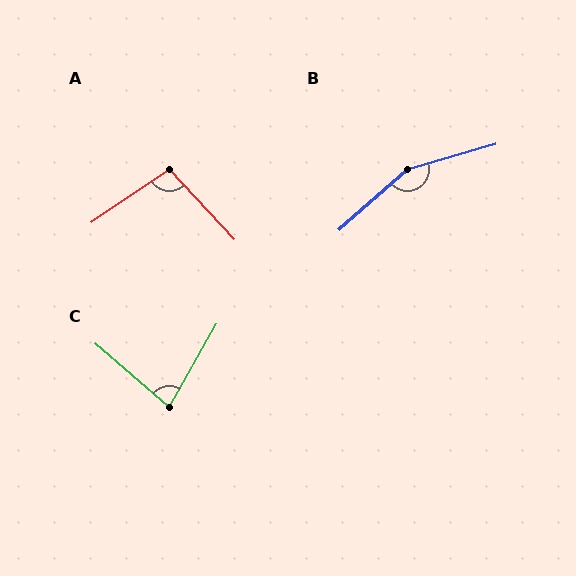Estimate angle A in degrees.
Approximately 99 degrees.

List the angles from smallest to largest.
C (79°), A (99°), B (154°).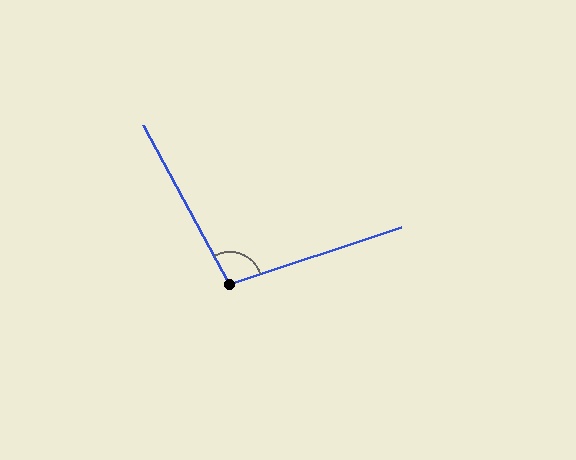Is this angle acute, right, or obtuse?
It is obtuse.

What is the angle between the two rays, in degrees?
Approximately 100 degrees.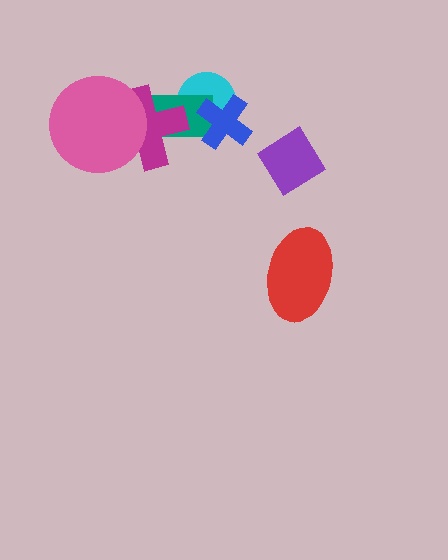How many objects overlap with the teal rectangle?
3 objects overlap with the teal rectangle.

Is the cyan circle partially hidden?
Yes, it is partially covered by another shape.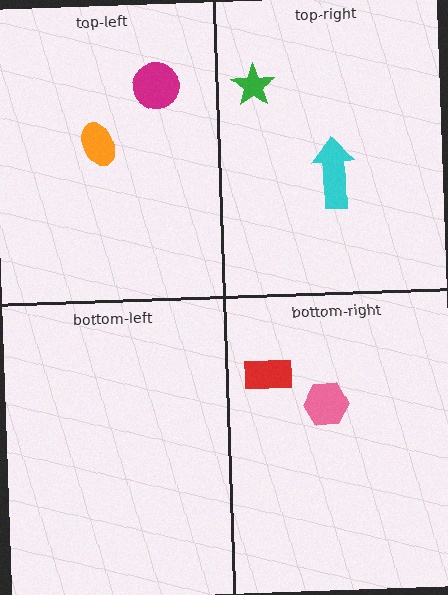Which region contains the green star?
The top-right region.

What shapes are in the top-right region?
The cyan arrow, the green star.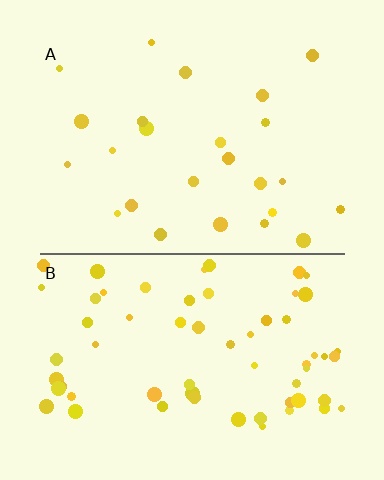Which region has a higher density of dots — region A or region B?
B (the bottom).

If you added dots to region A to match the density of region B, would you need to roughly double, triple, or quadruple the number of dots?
Approximately double.